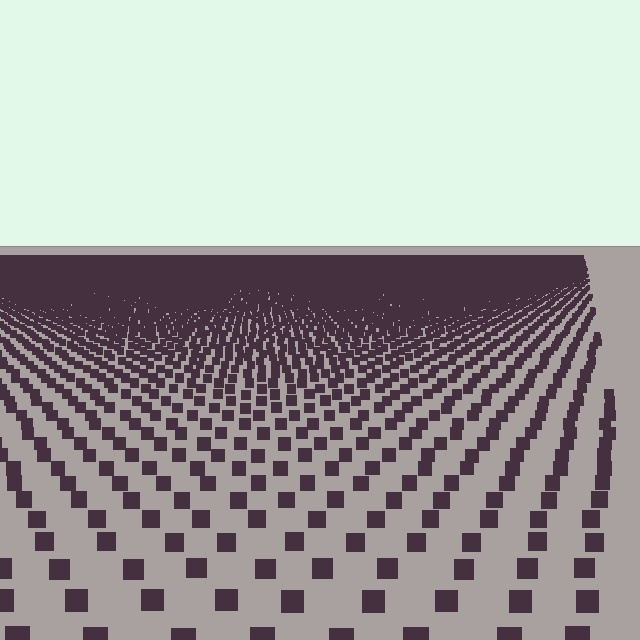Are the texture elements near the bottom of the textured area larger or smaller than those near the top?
Larger. Near the bottom, elements are closer to the viewer and appear at a bigger on-screen size.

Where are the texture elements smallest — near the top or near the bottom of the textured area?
Near the top.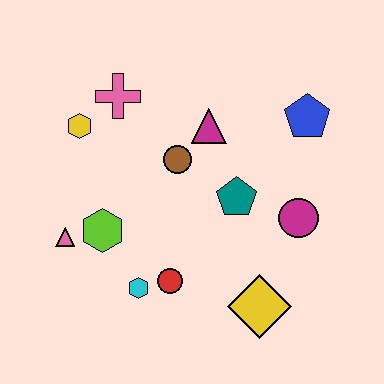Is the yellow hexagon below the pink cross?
Yes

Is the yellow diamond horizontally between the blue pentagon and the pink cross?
Yes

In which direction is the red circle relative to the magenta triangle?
The red circle is below the magenta triangle.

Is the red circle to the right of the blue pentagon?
No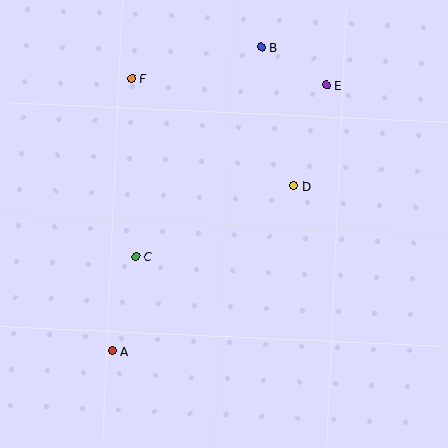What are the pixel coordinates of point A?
Point A is at (113, 351).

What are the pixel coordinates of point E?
Point E is at (327, 85).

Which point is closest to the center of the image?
Point D at (293, 186) is closest to the center.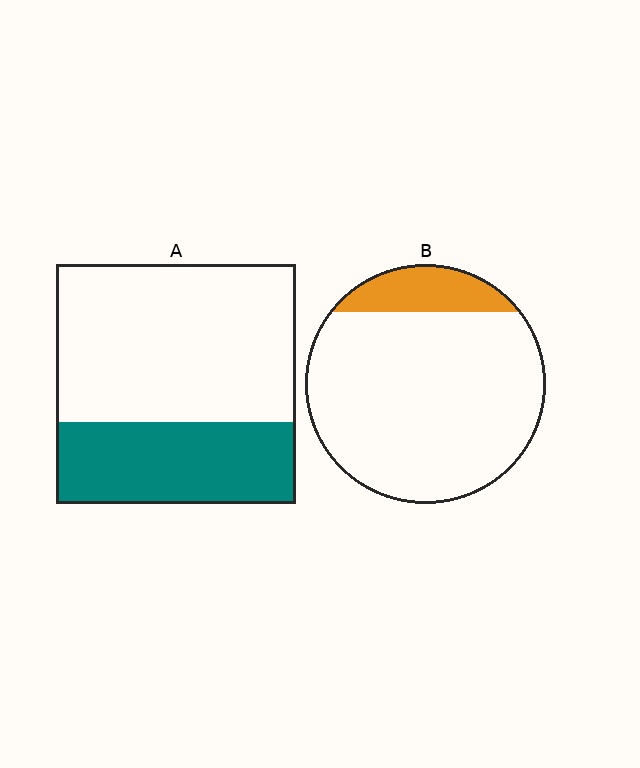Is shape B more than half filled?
No.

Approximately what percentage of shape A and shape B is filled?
A is approximately 35% and B is approximately 15%.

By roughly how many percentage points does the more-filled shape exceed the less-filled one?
By roughly 20 percentage points (A over B).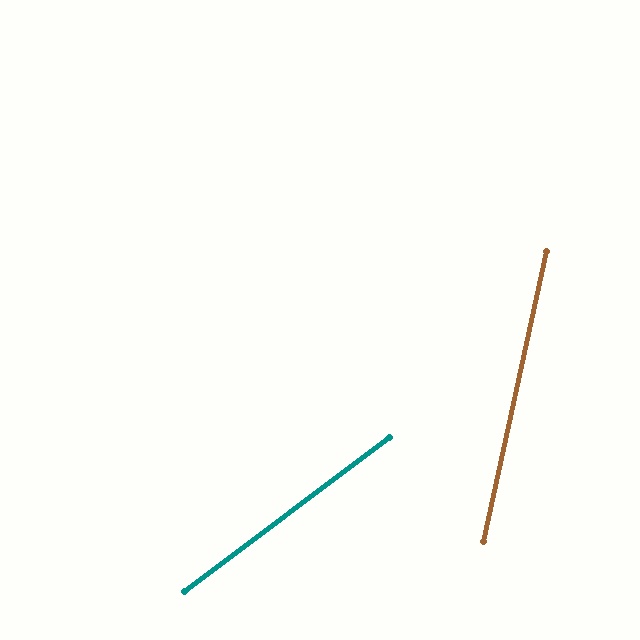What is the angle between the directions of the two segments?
Approximately 41 degrees.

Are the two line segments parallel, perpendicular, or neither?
Neither parallel nor perpendicular — they differ by about 41°.